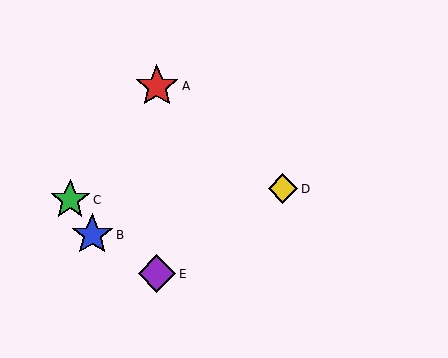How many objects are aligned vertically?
2 objects (A, E) are aligned vertically.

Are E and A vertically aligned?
Yes, both are at x≈157.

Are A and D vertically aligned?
No, A is at x≈157 and D is at x≈283.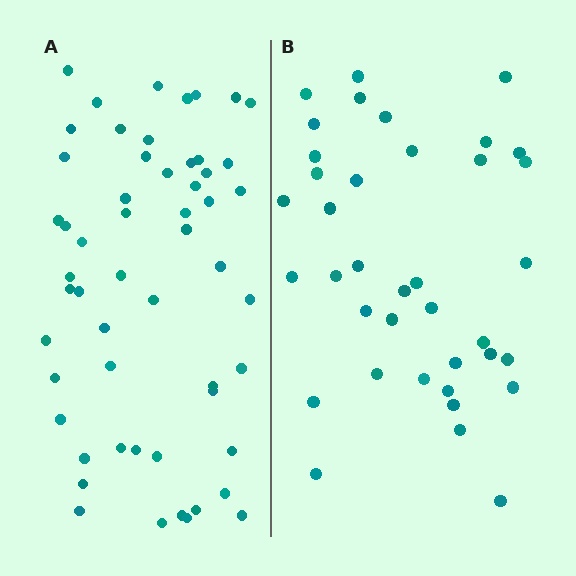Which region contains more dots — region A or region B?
Region A (the left region) has more dots.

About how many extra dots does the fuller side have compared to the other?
Region A has approximately 15 more dots than region B.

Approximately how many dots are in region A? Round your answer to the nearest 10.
About 60 dots. (The exact count is 55, which rounds to 60.)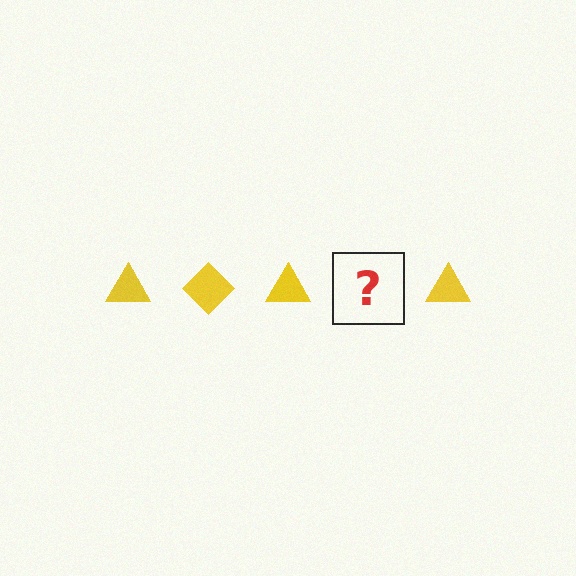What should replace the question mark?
The question mark should be replaced with a yellow diamond.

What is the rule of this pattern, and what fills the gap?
The rule is that the pattern cycles through triangle, diamond shapes in yellow. The gap should be filled with a yellow diamond.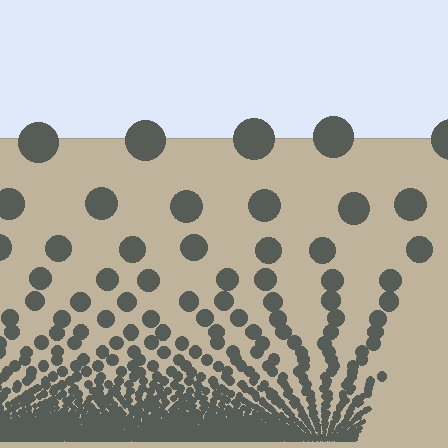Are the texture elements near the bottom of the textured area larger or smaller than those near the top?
Smaller. The gradient is inverted — elements near the bottom are smaller and denser.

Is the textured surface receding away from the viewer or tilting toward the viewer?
The surface appears to tilt toward the viewer. Texture elements get larger and sparser toward the top.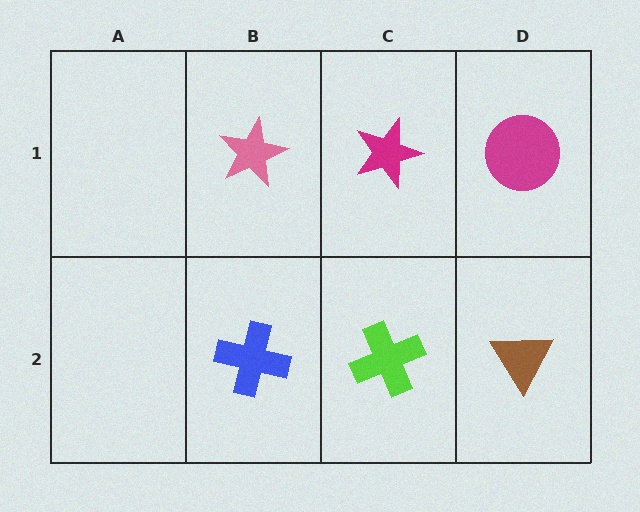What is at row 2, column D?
A brown triangle.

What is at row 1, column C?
A magenta star.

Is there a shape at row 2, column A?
No, that cell is empty.